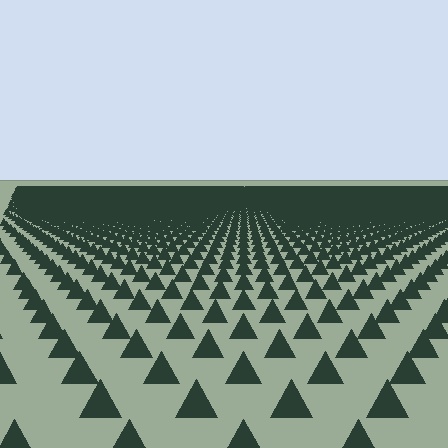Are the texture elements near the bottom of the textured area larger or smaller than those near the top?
Larger. Near the bottom, elements are closer to the viewer and appear at a bigger on-screen size.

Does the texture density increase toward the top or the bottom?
Density increases toward the top.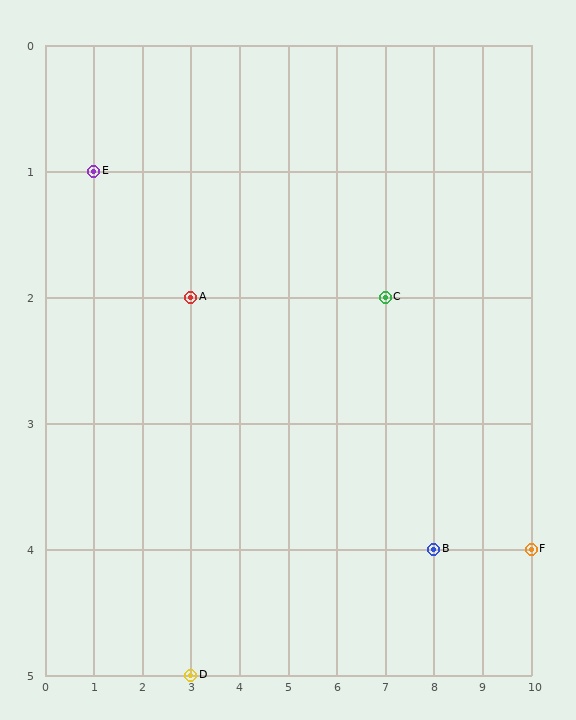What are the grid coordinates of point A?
Point A is at grid coordinates (3, 2).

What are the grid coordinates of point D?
Point D is at grid coordinates (3, 5).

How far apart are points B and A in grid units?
Points B and A are 5 columns and 2 rows apart (about 5.4 grid units diagonally).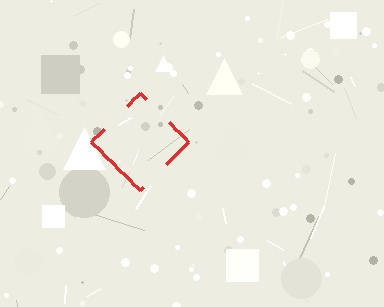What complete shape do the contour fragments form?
The contour fragments form a diamond.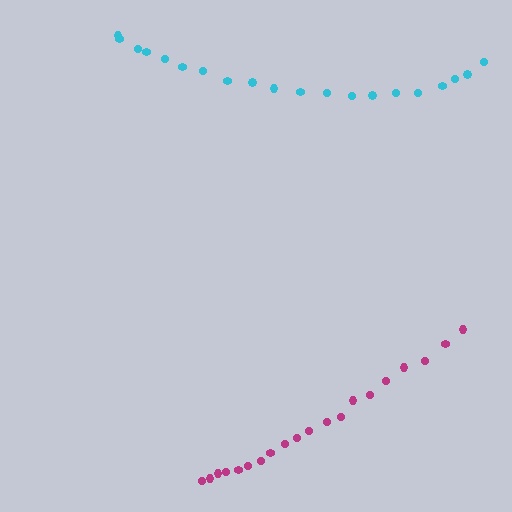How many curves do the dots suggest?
There are 2 distinct paths.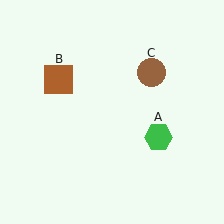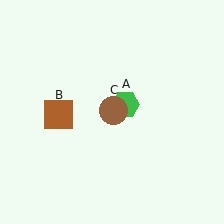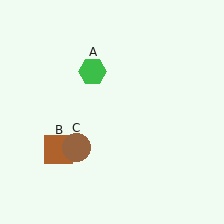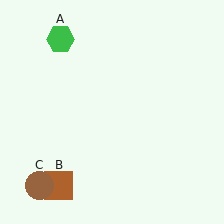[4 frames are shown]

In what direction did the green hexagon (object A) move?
The green hexagon (object A) moved up and to the left.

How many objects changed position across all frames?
3 objects changed position: green hexagon (object A), brown square (object B), brown circle (object C).